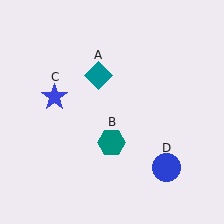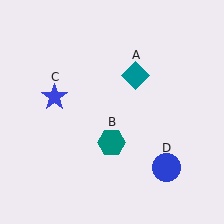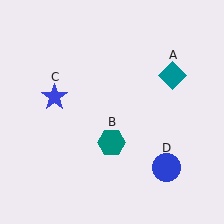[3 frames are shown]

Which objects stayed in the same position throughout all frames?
Teal hexagon (object B) and blue star (object C) and blue circle (object D) remained stationary.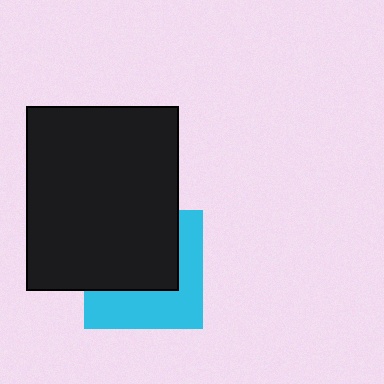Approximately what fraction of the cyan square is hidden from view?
Roughly 55% of the cyan square is hidden behind the black rectangle.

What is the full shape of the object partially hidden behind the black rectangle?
The partially hidden object is a cyan square.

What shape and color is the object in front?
The object in front is a black rectangle.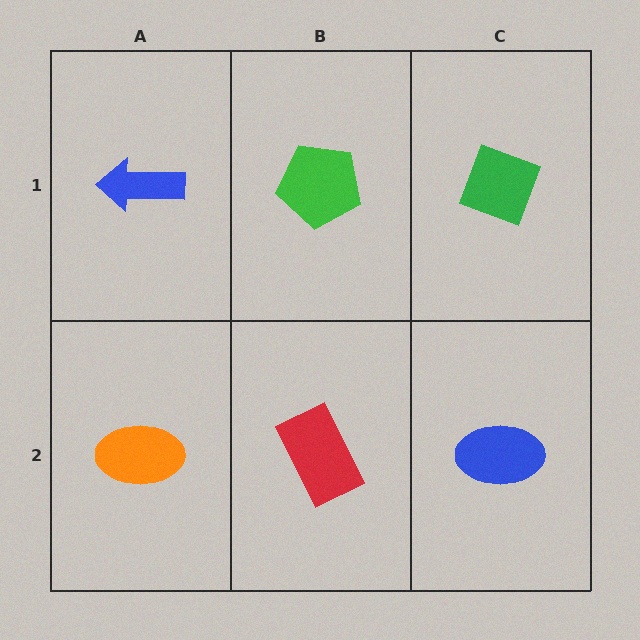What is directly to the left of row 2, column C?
A red rectangle.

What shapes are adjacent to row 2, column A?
A blue arrow (row 1, column A), a red rectangle (row 2, column B).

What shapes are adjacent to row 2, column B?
A green pentagon (row 1, column B), an orange ellipse (row 2, column A), a blue ellipse (row 2, column C).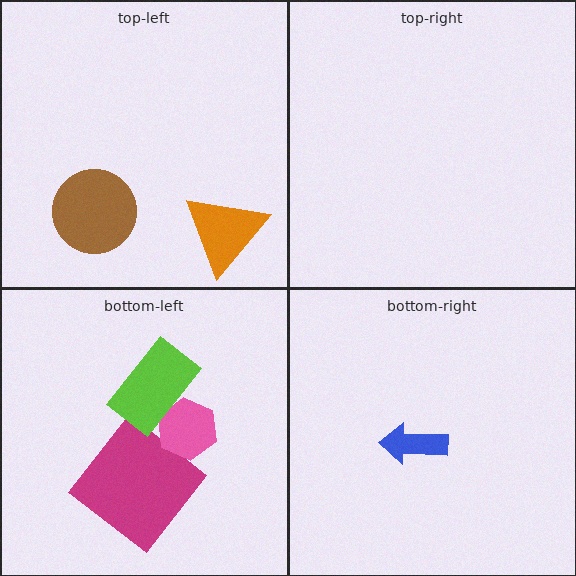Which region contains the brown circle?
The top-left region.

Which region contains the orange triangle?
The top-left region.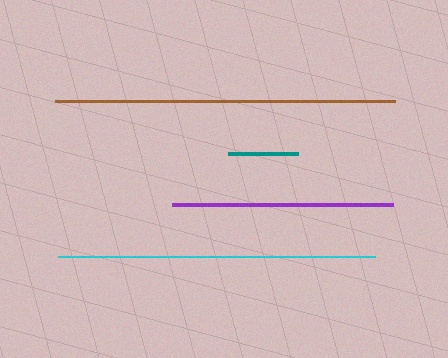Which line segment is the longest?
The brown line is the longest at approximately 340 pixels.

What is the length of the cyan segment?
The cyan segment is approximately 317 pixels long.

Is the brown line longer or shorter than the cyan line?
The brown line is longer than the cyan line.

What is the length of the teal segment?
The teal segment is approximately 70 pixels long.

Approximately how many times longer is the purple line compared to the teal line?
The purple line is approximately 3.2 times the length of the teal line.